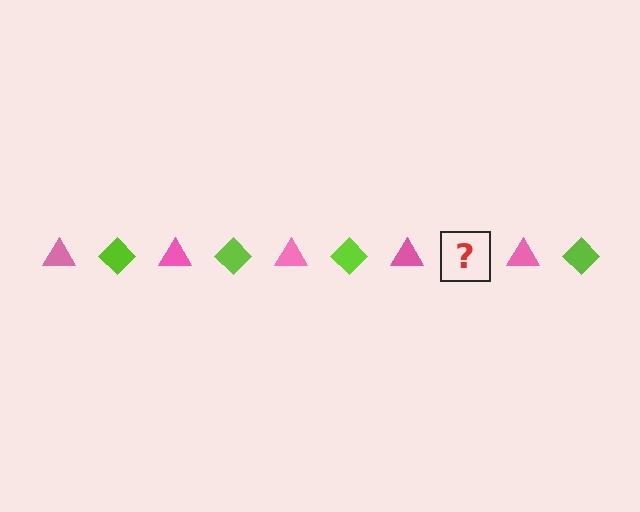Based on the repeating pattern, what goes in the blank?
The blank should be a lime diamond.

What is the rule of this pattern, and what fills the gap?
The rule is that the pattern alternates between pink triangle and lime diamond. The gap should be filled with a lime diamond.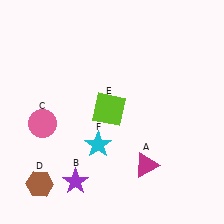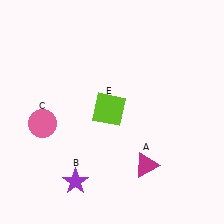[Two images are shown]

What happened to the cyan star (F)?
The cyan star (F) was removed in Image 2. It was in the bottom-left area of Image 1.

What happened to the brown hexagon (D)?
The brown hexagon (D) was removed in Image 2. It was in the bottom-left area of Image 1.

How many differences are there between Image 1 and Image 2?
There are 2 differences between the two images.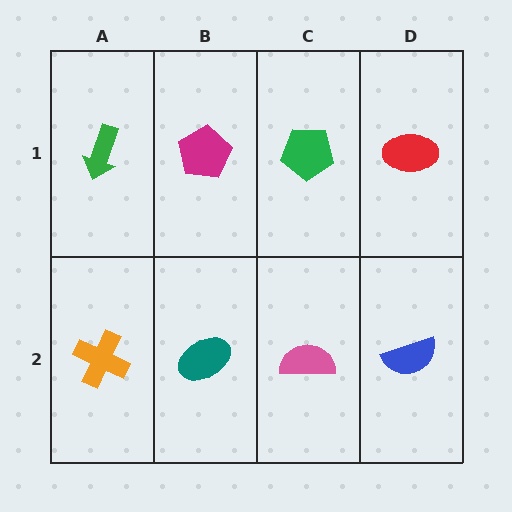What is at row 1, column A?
A green arrow.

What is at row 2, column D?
A blue semicircle.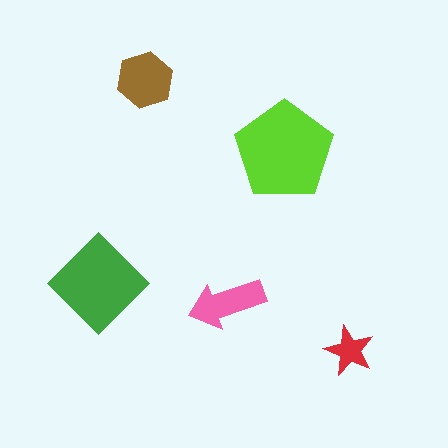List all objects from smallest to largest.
The red star, the pink arrow, the brown hexagon, the green diamond, the lime pentagon.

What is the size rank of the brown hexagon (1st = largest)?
3rd.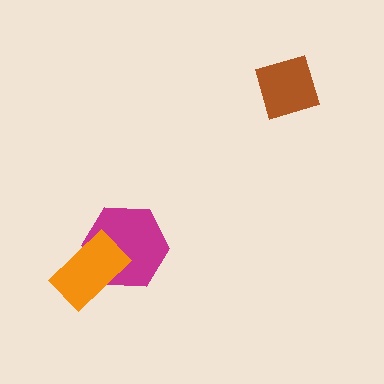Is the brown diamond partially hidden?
No, no other shape covers it.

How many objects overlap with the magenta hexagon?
1 object overlaps with the magenta hexagon.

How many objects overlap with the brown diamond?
0 objects overlap with the brown diamond.